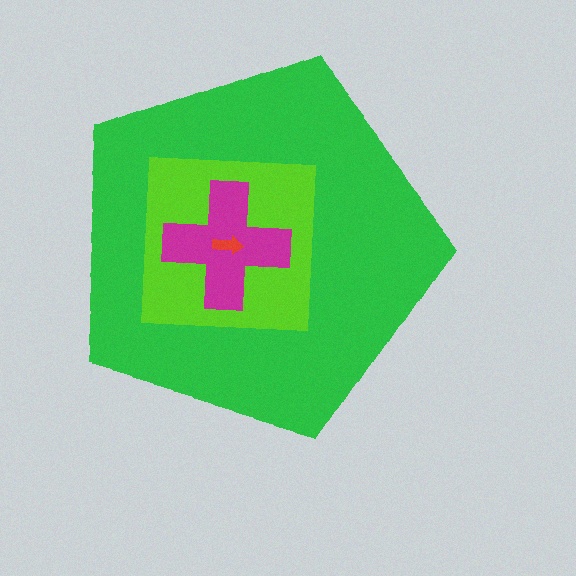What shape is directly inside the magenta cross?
The red arrow.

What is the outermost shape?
The green pentagon.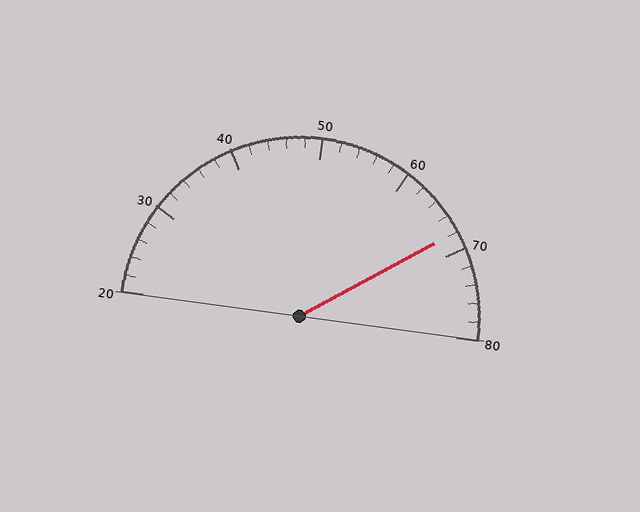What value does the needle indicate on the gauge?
The needle indicates approximately 68.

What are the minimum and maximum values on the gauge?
The gauge ranges from 20 to 80.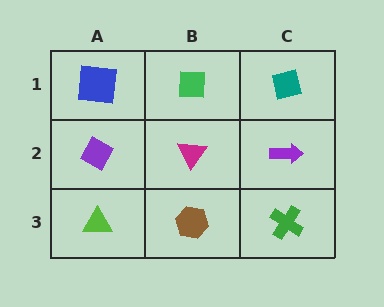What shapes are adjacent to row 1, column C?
A purple arrow (row 2, column C), a green square (row 1, column B).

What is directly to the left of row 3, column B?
A lime triangle.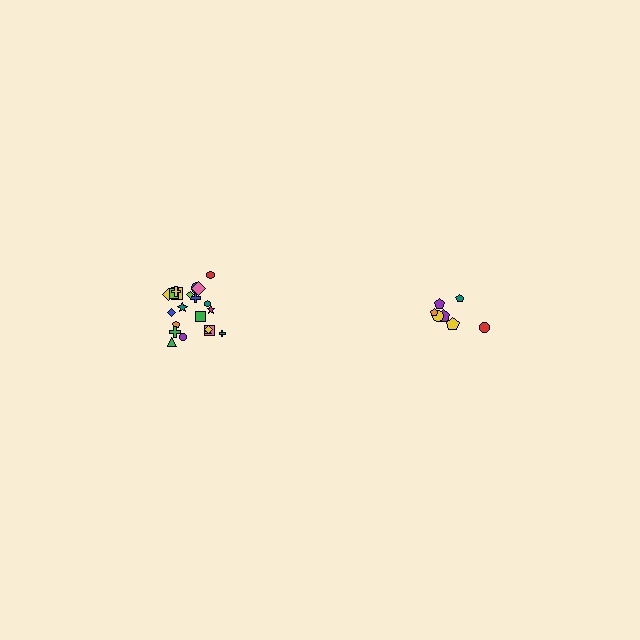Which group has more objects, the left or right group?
The left group.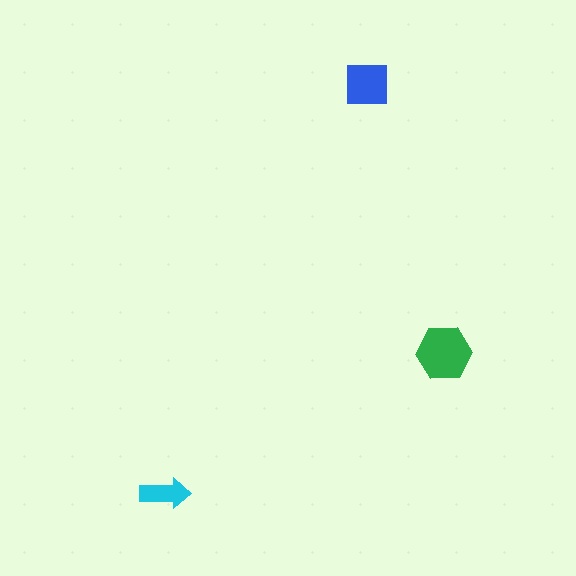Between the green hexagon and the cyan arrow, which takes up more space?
The green hexagon.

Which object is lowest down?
The cyan arrow is bottommost.